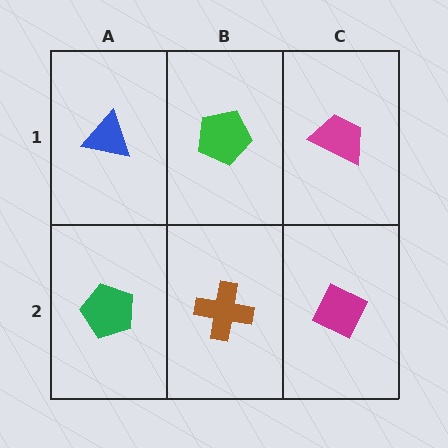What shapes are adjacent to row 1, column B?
A brown cross (row 2, column B), a blue triangle (row 1, column A), a magenta trapezoid (row 1, column C).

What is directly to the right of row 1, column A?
A green pentagon.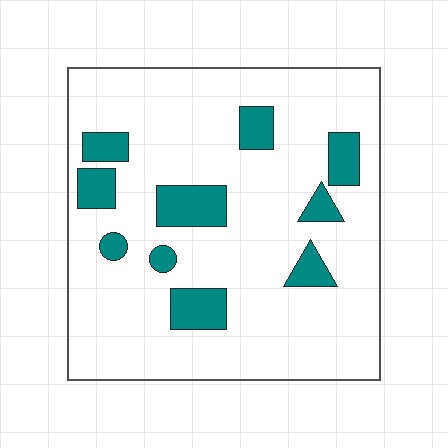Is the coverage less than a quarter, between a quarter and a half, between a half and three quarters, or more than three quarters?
Less than a quarter.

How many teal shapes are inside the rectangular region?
10.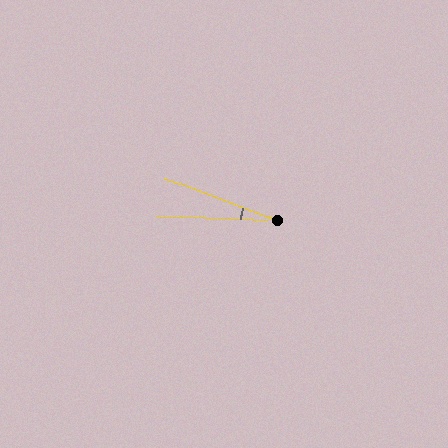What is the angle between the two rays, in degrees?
Approximately 19 degrees.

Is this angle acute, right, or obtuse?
It is acute.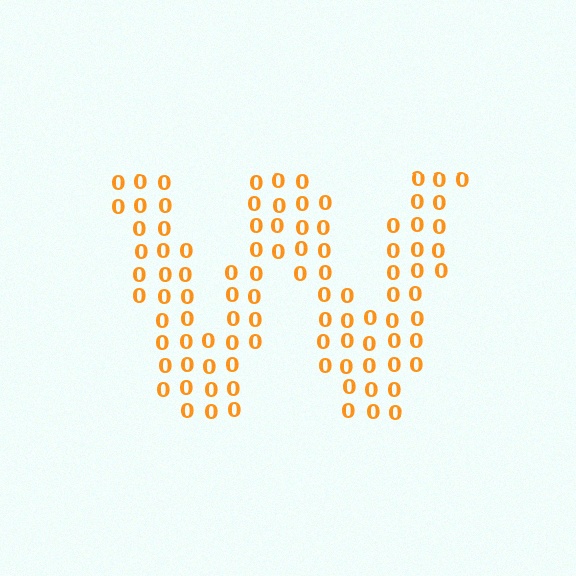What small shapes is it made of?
It is made of small digit 0's.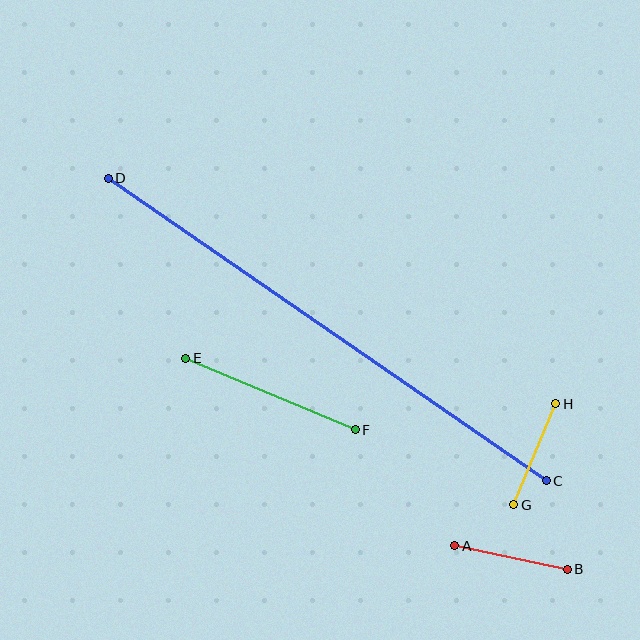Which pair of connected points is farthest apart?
Points C and D are farthest apart.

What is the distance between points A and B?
The distance is approximately 115 pixels.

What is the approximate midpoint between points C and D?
The midpoint is at approximately (327, 329) pixels.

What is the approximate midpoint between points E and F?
The midpoint is at approximately (271, 394) pixels.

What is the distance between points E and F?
The distance is approximately 184 pixels.